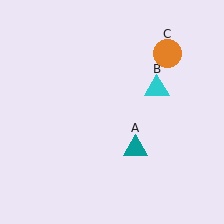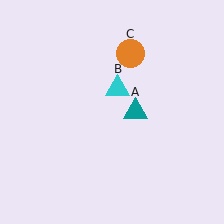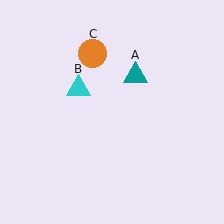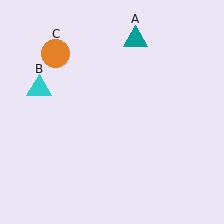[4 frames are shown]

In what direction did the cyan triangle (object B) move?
The cyan triangle (object B) moved left.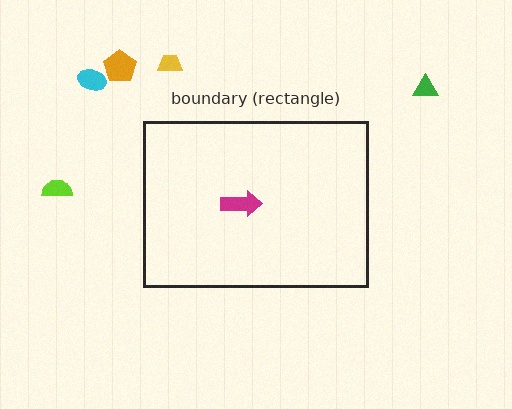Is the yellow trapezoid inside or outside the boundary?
Outside.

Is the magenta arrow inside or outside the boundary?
Inside.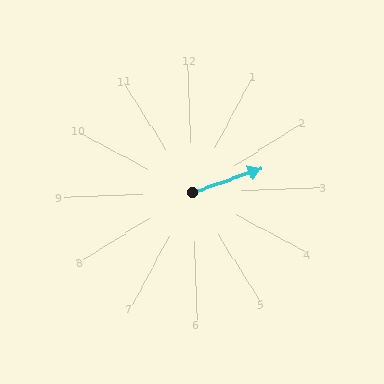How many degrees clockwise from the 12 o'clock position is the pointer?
Approximately 73 degrees.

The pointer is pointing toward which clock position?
Roughly 2 o'clock.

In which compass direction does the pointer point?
East.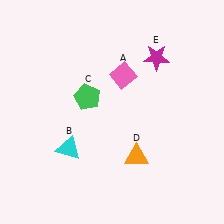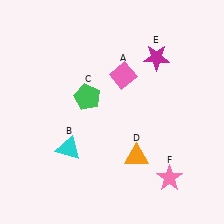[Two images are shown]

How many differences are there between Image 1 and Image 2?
There is 1 difference between the two images.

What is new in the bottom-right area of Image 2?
A pink star (F) was added in the bottom-right area of Image 2.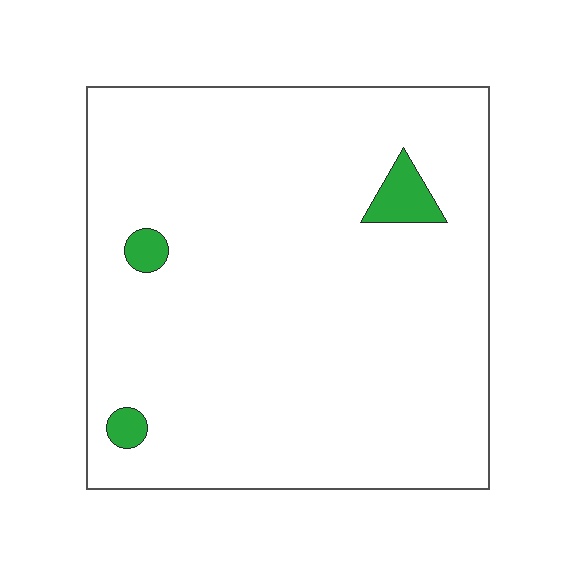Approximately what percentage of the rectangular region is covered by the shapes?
Approximately 5%.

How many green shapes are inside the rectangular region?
3.